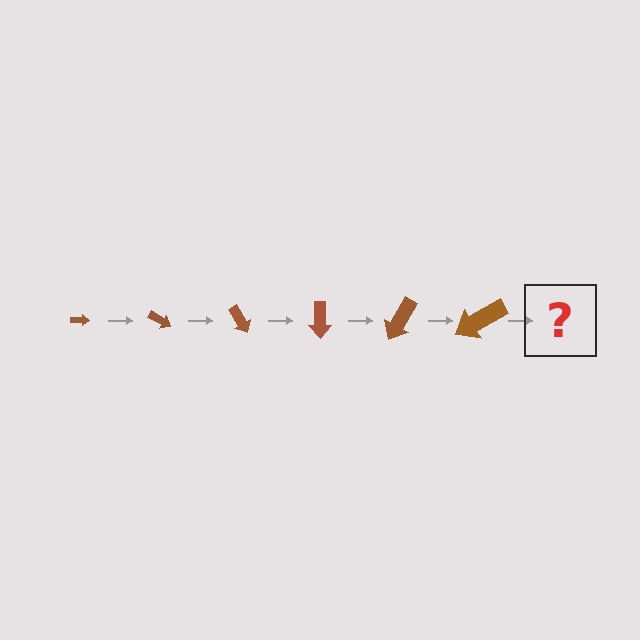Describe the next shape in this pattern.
It should be an arrow, larger than the previous one and rotated 180 degrees from the start.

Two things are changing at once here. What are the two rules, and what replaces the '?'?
The two rules are that the arrow grows larger each step and it rotates 30 degrees each step. The '?' should be an arrow, larger than the previous one and rotated 180 degrees from the start.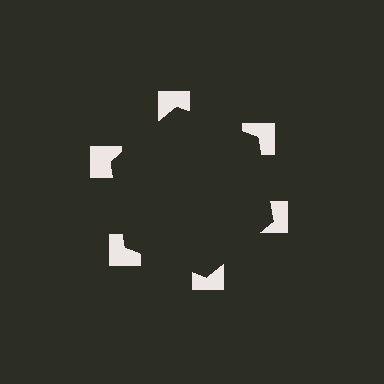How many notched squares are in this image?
There are 6 — one at each vertex of the illusory hexagon.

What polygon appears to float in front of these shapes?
An illusory hexagon — its edges are inferred from the aligned wedge cuts in the notched squares, not physically drawn.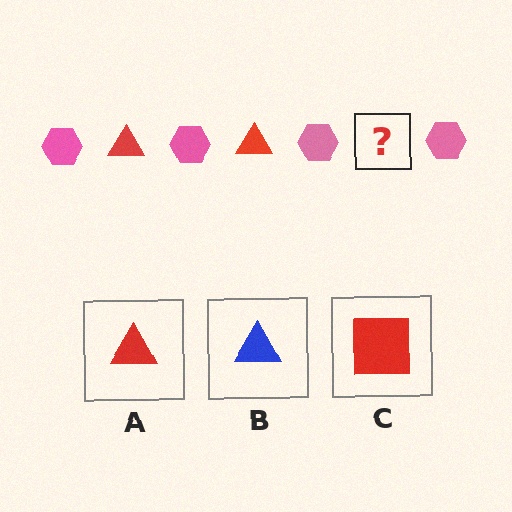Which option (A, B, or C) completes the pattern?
A.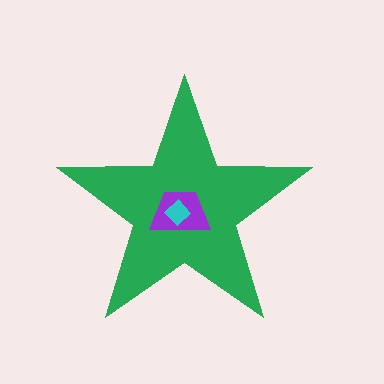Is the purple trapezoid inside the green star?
Yes.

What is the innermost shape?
The cyan diamond.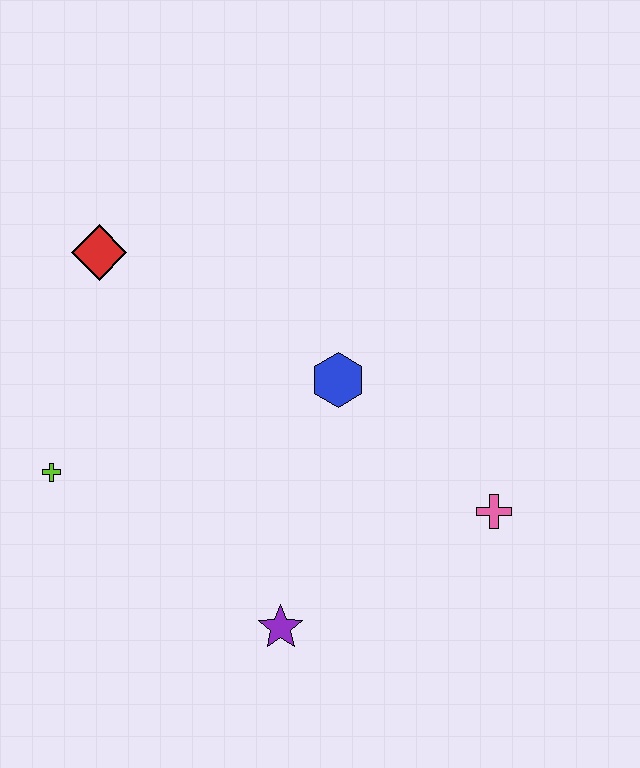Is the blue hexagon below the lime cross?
No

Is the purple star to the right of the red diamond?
Yes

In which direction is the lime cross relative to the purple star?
The lime cross is to the left of the purple star.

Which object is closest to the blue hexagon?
The pink cross is closest to the blue hexagon.